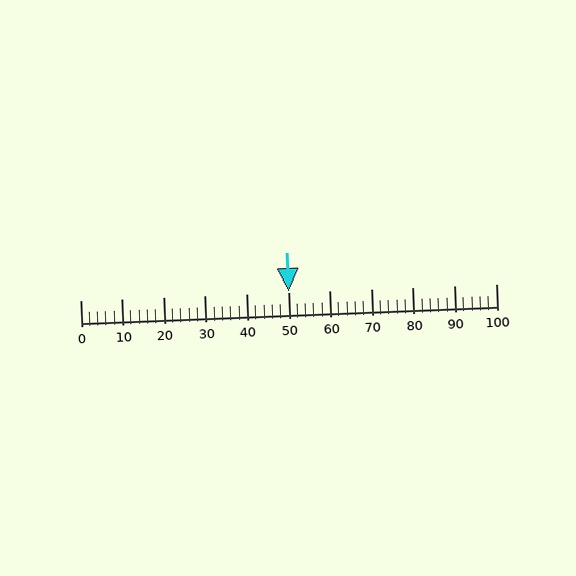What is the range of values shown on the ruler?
The ruler shows values from 0 to 100.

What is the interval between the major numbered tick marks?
The major tick marks are spaced 10 units apart.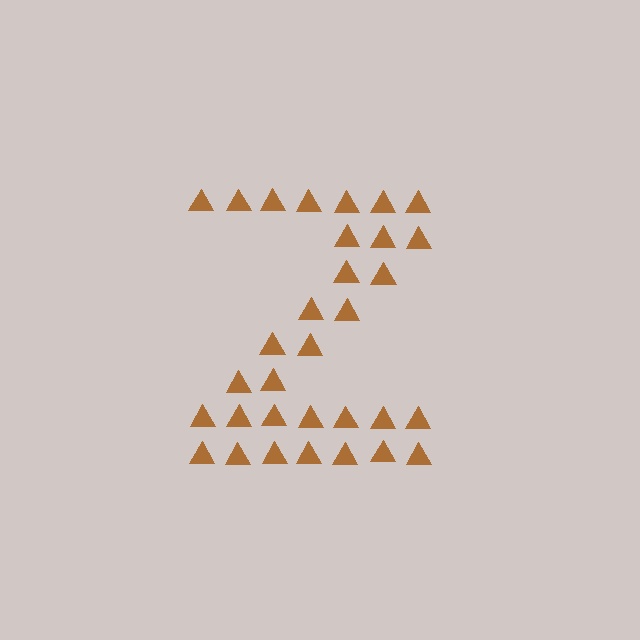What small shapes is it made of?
It is made of small triangles.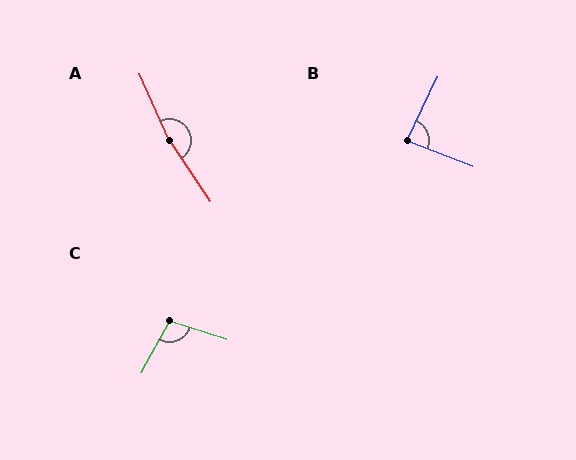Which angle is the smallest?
B, at approximately 85 degrees.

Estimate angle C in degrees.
Approximately 101 degrees.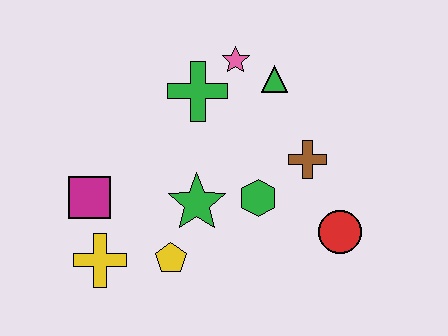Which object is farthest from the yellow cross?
The green triangle is farthest from the yellow cross.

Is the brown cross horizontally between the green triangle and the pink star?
No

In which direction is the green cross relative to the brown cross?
The green cross is to the left of the brown cross.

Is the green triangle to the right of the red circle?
No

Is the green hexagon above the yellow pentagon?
Yes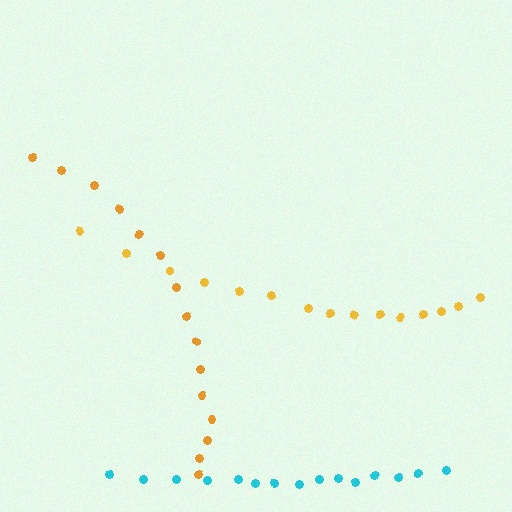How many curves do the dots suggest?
There are 3 distinct paths.